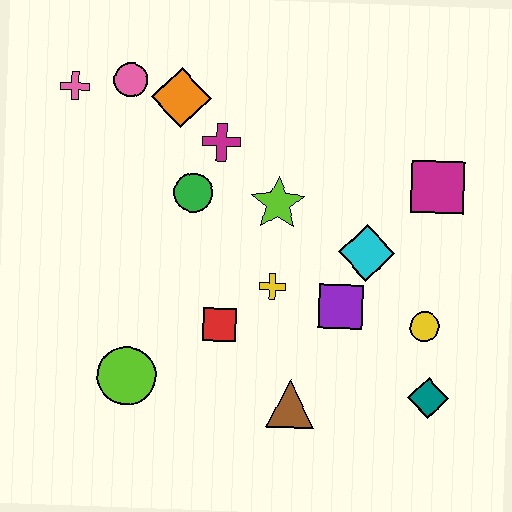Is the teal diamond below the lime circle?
Yes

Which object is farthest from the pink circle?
The teal diamond is farthest from the pink circle.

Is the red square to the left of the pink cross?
No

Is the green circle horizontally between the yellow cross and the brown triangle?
No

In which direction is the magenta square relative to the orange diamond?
The magenta square is to the right of the orange diamond.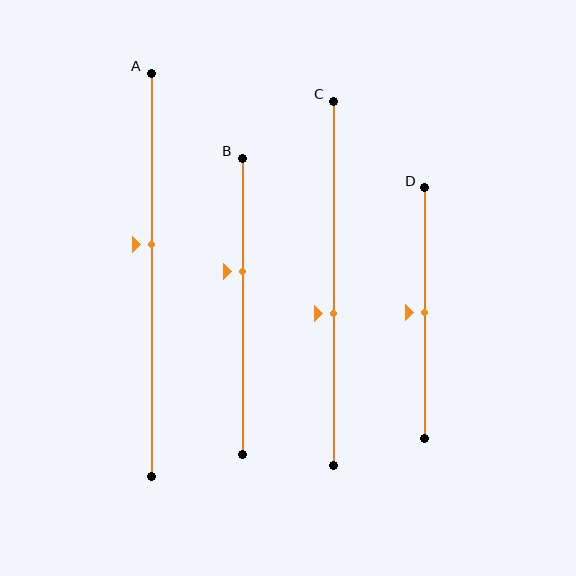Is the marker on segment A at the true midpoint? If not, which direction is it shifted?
No, the marker on segment A is shifted upward by about 7% of the segment length.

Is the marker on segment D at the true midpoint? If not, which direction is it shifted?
Yes, the marker on segment D is at the true midpoint.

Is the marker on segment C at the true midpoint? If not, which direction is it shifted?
No, the marker on segment C is shifted downward by about 8% of the segment length.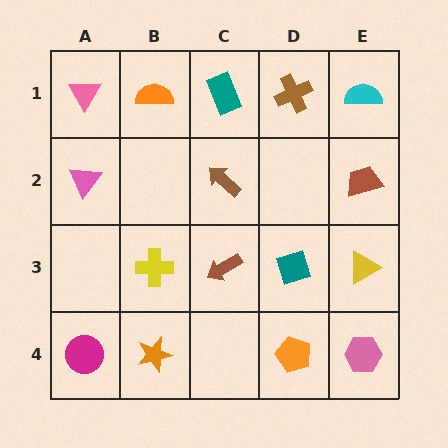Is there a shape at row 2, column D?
No, that cell is empty.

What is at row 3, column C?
A brown arrow.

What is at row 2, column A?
A pink triangle.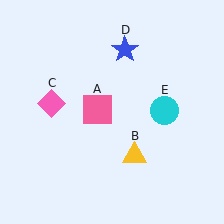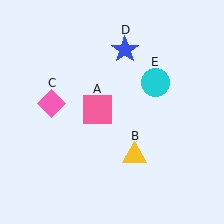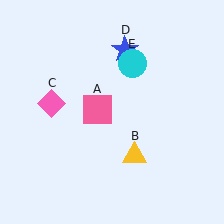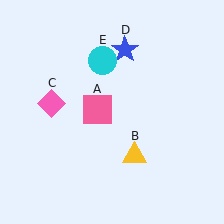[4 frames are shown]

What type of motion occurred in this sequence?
The cyan circle (object E) rotated counterclockwise around the center of the scene.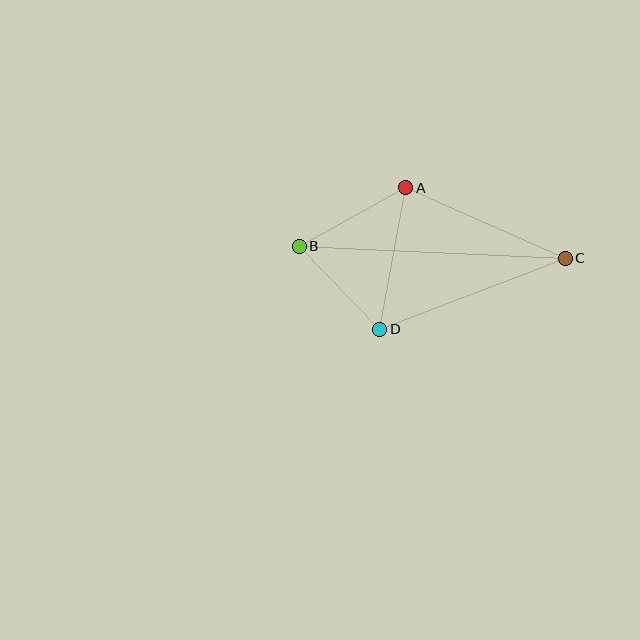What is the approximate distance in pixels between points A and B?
The distance between A and B is approximately 122 pixels.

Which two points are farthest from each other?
Points B and C are farthest from each other.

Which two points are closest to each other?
Points B and D are closest to each other.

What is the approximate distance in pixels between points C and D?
The distance between C and D is approximately 198 pixels.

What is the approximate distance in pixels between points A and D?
The distance between A and D is approximately 144 pixels.